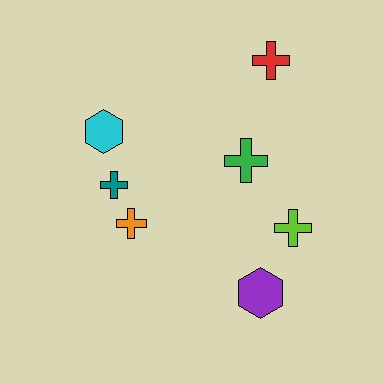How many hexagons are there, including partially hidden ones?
There are 2 hexagons.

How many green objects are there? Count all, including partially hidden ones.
There is 1 green object.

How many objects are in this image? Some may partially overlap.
There are 7 objects.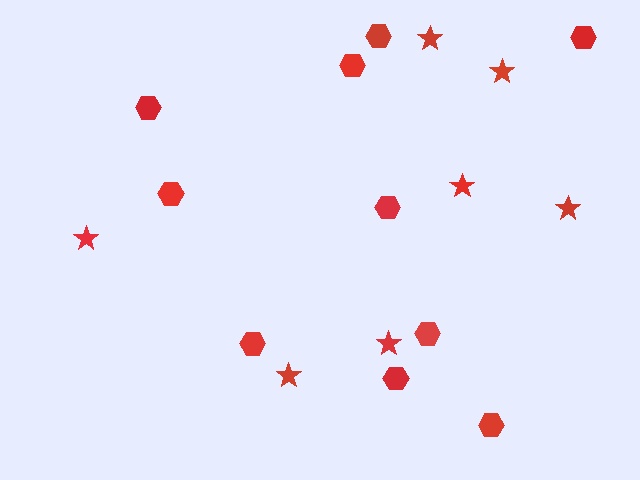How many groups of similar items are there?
There are 2 groups: one group of stars (7) and one group of hexagons (10).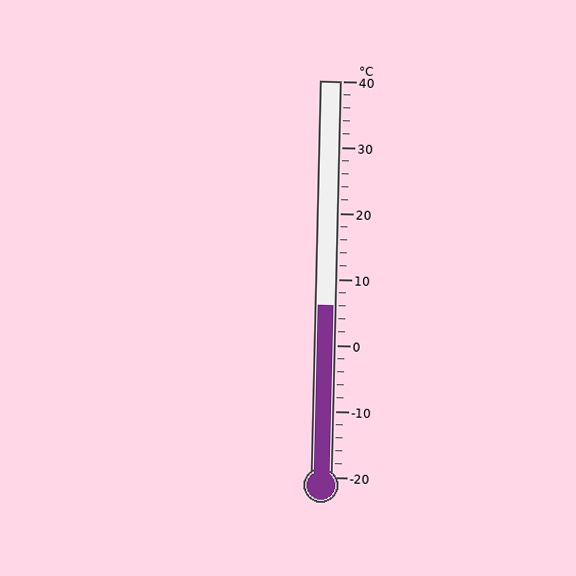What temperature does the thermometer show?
The thermometer shows approximately 6°C.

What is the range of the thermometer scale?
The thermometer scale ranges from -20°C to 40°C.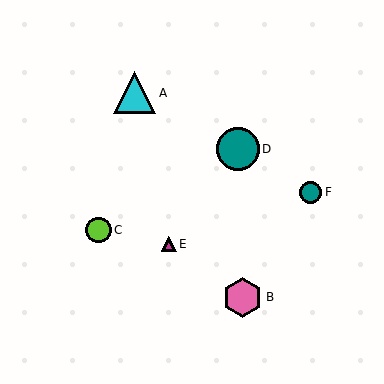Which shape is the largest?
The teal circle (labeled D) is the largest.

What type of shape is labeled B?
Shape B is a pink hexagon.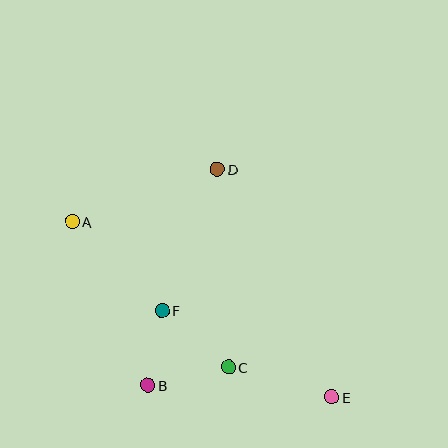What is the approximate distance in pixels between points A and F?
The distance between A and F is approximately 126 pixels.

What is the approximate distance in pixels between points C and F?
The distance between C and F is approximately 88 pixels.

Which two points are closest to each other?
Points B and F are closest to each other.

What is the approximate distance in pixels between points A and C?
The distance between A and C is approximately 214 pixels.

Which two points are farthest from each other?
Points A and E are farthest from each other.